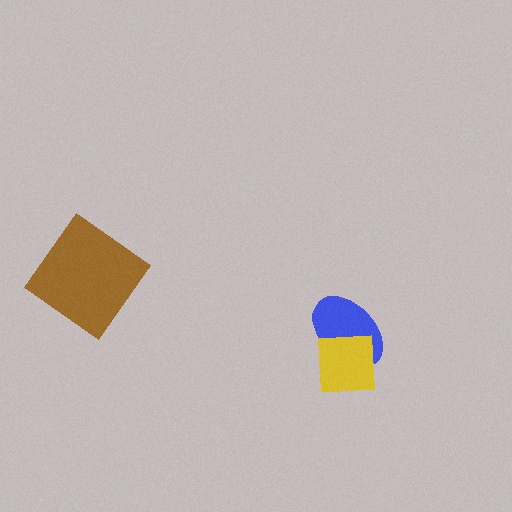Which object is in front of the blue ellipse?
The yellow square is in front of the blue ellipse.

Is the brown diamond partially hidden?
No, no other shape covers it.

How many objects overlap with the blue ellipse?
1 object overlaps with the blue ellipse.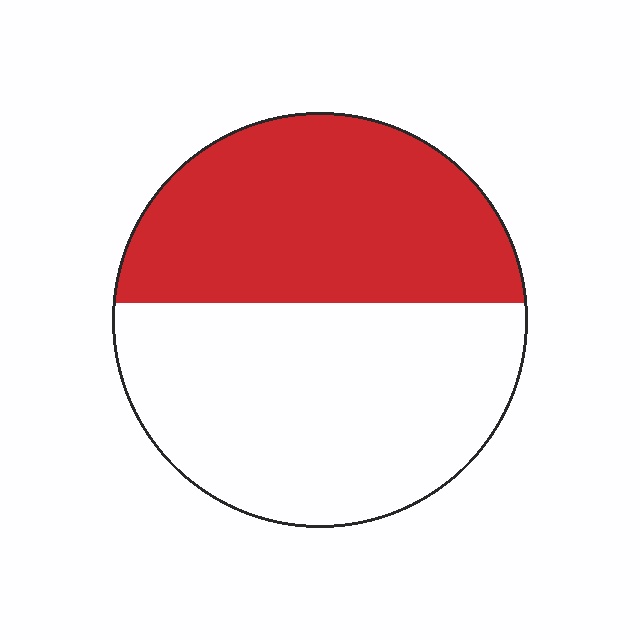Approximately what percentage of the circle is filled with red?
Approximately 45%.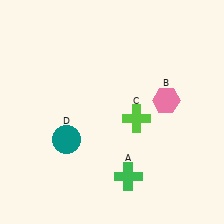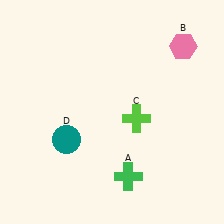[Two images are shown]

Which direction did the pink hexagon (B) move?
The pink hexagon (B) moved up.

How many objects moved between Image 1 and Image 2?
1 object moved between the two images.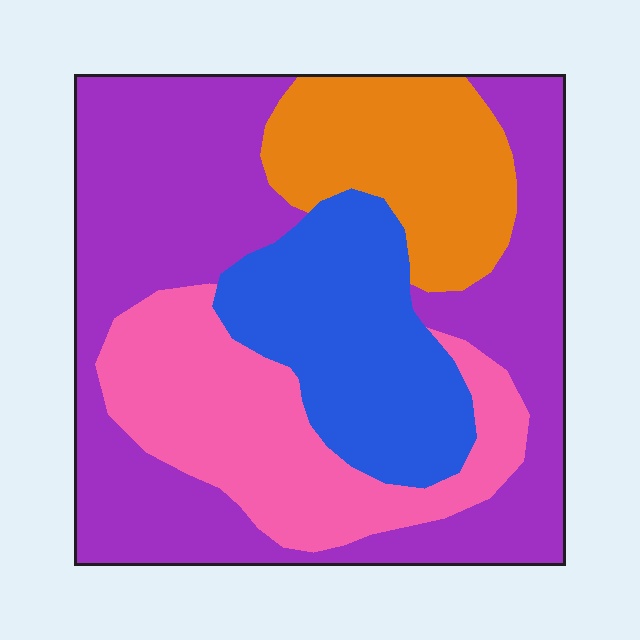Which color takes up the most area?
Purple, at roughly 45%.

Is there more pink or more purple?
Purple.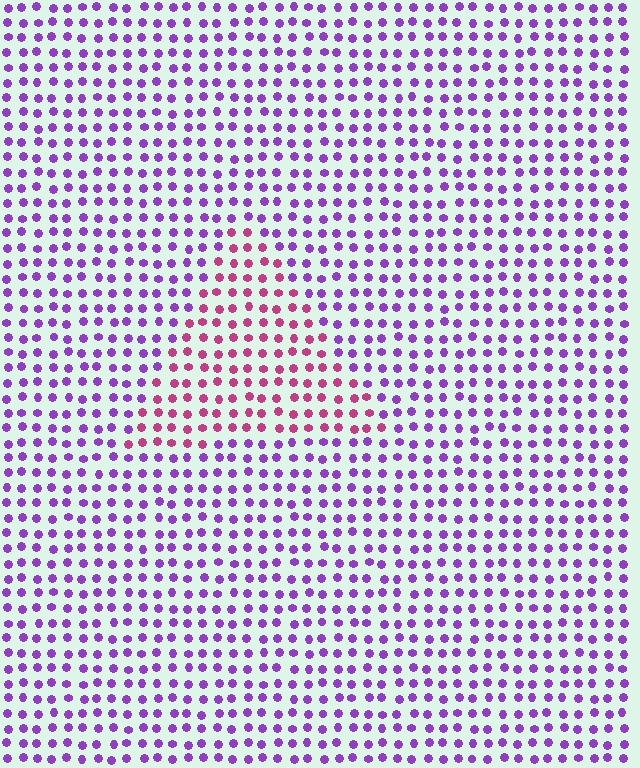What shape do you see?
I see a triangle.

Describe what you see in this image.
The image is filled with small purple elements in a uniform arrangement. A triangle-shaped region is visible where the elements are tinted to a slightly different hue, forming a subtle color boundary.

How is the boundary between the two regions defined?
The boundary is defined purely by a slight shift in hue (about 49 degrees). Spacing, size, and orientation are identical on both sides.